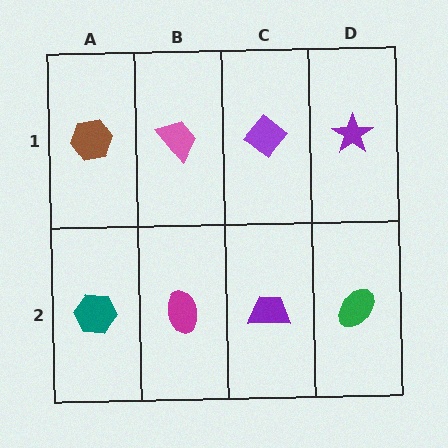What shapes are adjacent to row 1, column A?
A teal hexagon (row 2, column A), a pink trapezoid (row 1, column B).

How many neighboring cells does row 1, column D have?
2.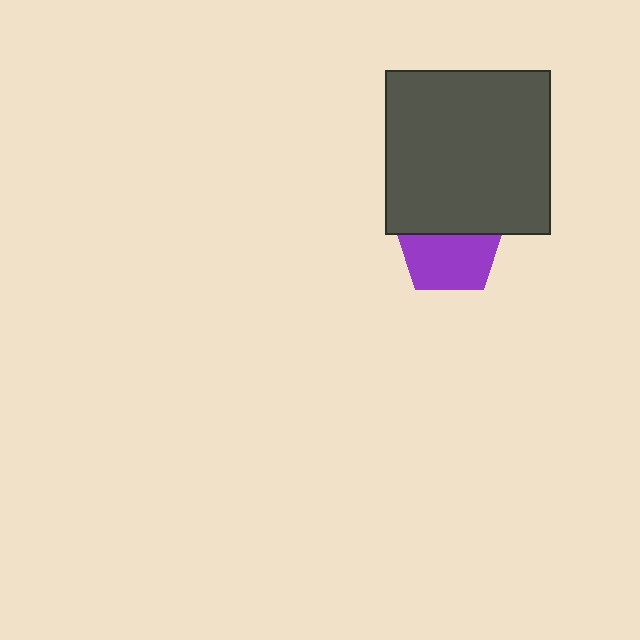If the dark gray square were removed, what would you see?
You would see the complete purple pentagon.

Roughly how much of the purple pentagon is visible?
About half of it is visible (roughly 58%).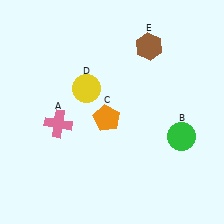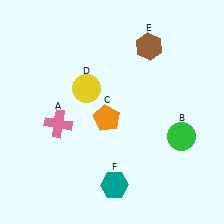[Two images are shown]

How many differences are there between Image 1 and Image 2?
There is 1 difference between the two images.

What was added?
A teal hexagon (F) was added in Image 2.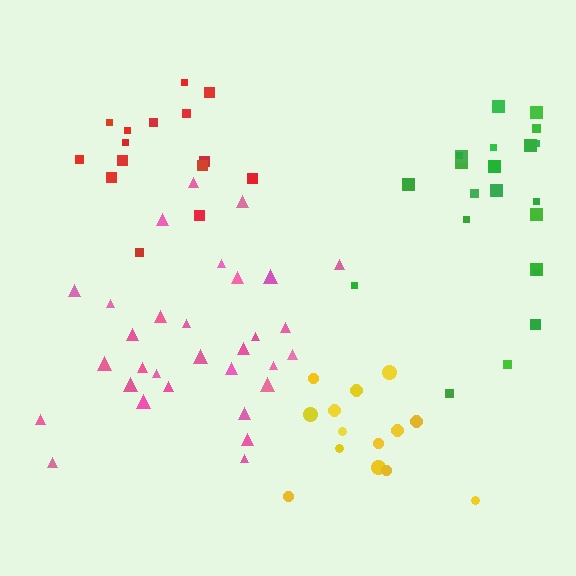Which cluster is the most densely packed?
Red.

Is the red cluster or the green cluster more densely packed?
Red.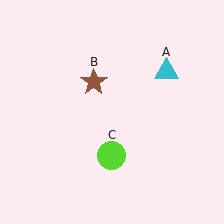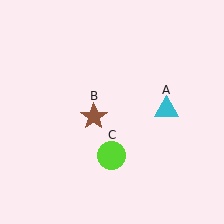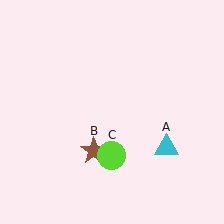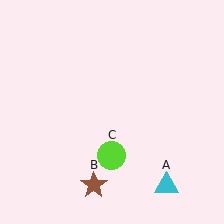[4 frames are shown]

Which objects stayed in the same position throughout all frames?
Lime circle (object C) remained stationary.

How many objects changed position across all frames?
2 objects changed position: cyan triangle (object A), brown star (object B).